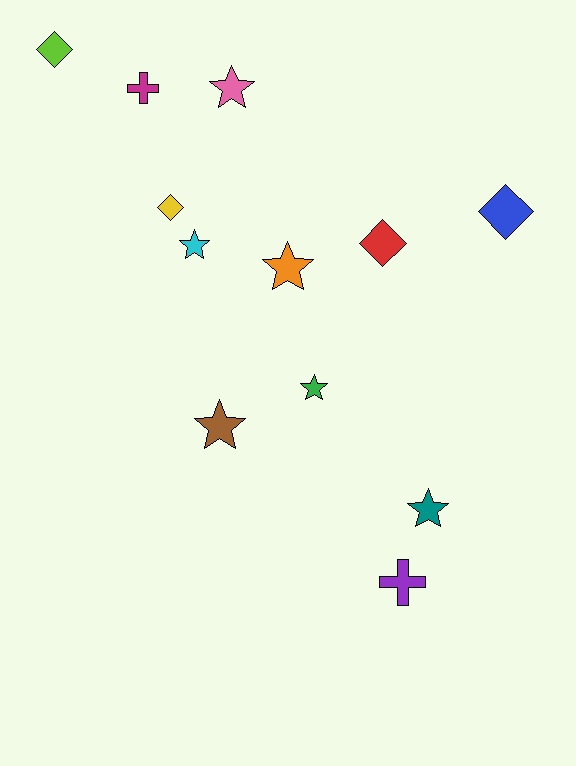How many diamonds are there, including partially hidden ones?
There are 4 diamonds.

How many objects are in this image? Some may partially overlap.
There are 12 objects.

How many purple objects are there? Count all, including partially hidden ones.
There is 1 purple object.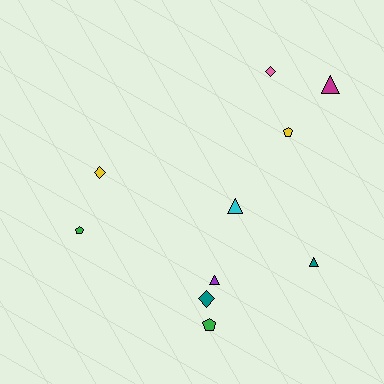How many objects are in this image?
There are 10 objects.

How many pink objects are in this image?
There is 1 pink object.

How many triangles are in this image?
There are 4 triangles.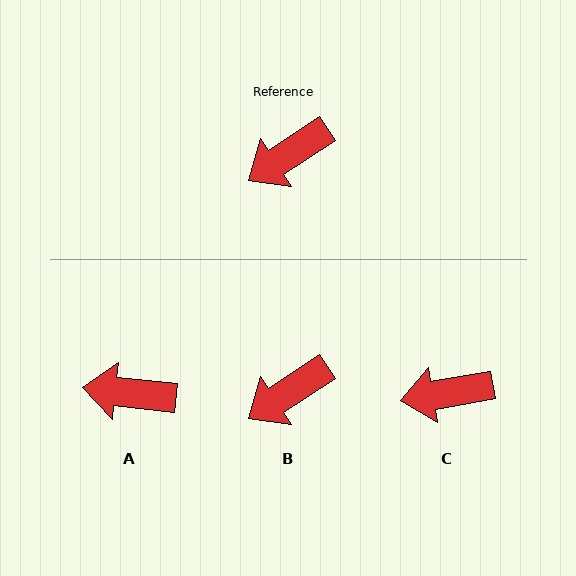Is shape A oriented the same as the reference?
No, it is off by about 40 degrees.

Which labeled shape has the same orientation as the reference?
B.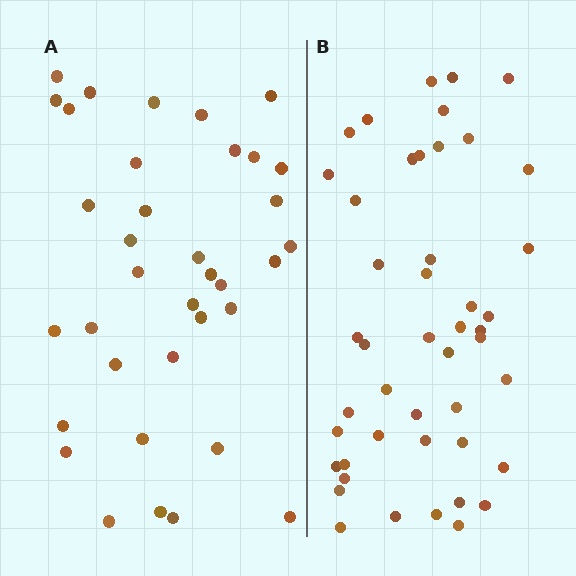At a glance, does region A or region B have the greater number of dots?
Region B (the right region) has more dots.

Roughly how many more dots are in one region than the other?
Region B has roughly 10 or so more dots than region A.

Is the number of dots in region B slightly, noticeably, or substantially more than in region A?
Region B has noticeably more, but not dramatically so. The ratio is roughly 1.3 to 1.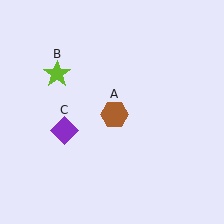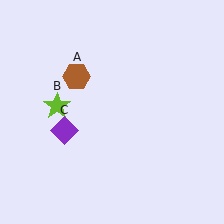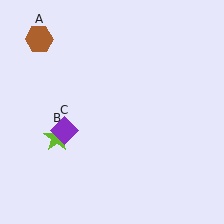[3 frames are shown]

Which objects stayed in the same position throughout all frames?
Purple diamond (object C) remained stationary.